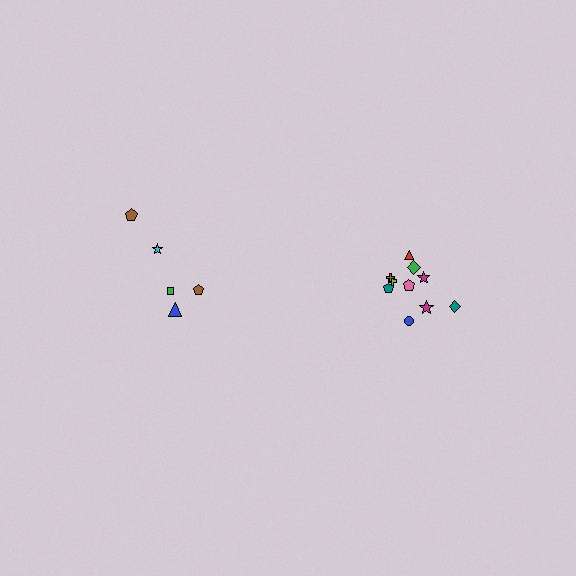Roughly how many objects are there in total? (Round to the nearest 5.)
Roughly 15 objects in total.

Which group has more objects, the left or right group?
The right group.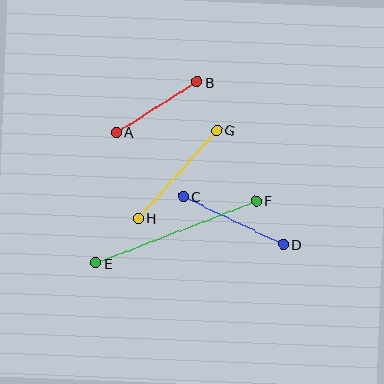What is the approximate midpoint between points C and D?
The midpoint is at approximately (233, 220) pixels.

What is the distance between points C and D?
The distance is approximately 111 pixels.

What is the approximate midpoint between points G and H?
The midpoint is at approximately (177, 174) pixels.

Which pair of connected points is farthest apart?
Points E and F are farthest apart.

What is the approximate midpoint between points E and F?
The midpoint is at approximately (176, 232) pixels.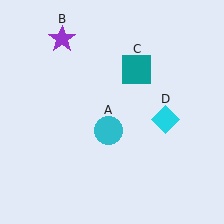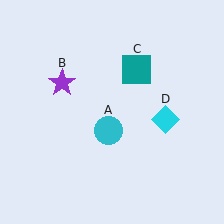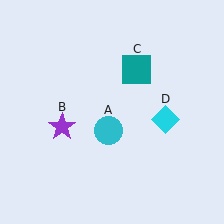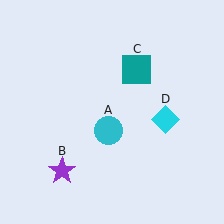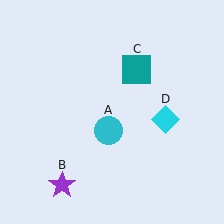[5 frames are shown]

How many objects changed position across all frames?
1 object changed position: purple star (object B).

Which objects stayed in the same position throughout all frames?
Cyan circle (object A) and teal square (object C) and cyan diamond (object D) remained stationary.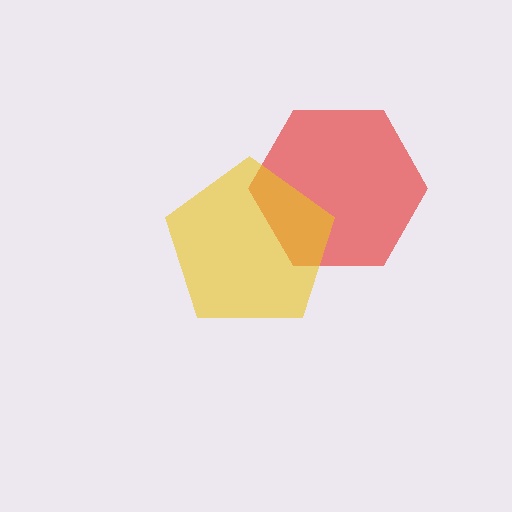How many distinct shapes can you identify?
There are 2 distinct shapes: a red hexagon, a yellow pentagon.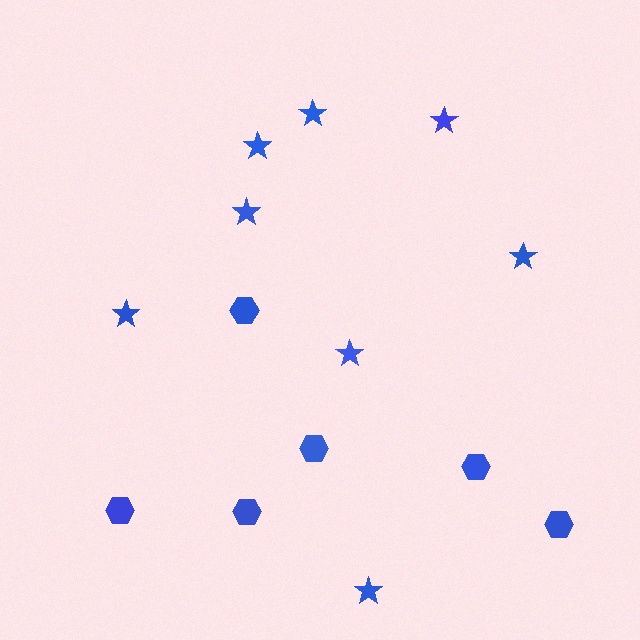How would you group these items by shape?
There are 2 groups: one group of hexagons (6) and one group of stars (8).